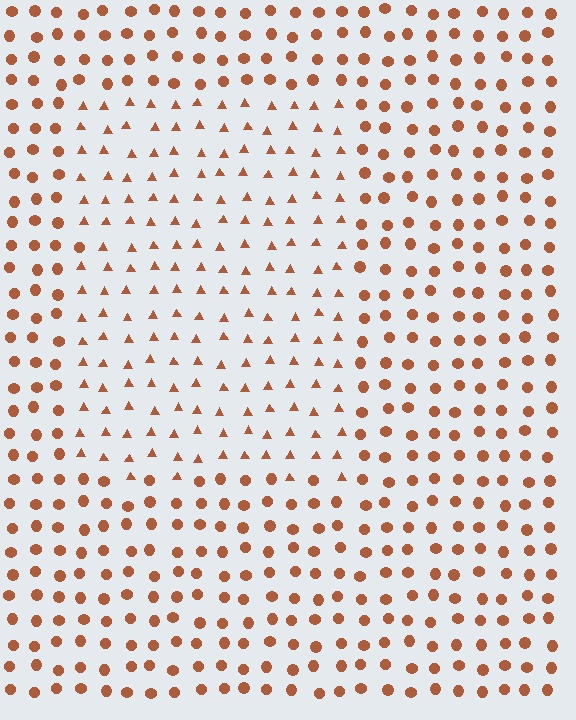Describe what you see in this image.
The image is filled with small brown elements arranged in a uniform grid. A rectangle-shaped region contains triangles, while the surrounding area contains circles. The boundary is defined purely by the change in element shape.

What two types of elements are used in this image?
The image uses triangles inside the rectangle region and circles outside it.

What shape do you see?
I see a rectangle.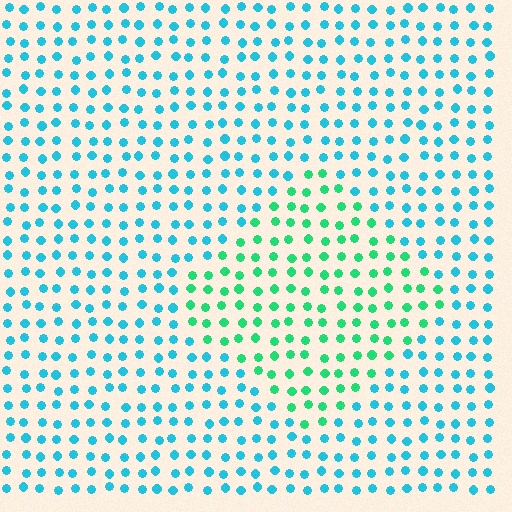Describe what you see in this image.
The image is filled with small cyan elements in a uniform arrangement. A diamond-shaped region is visible where the elements are tinted to a slightly different hue, forming a subtle color boundary.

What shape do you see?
I see a diamond.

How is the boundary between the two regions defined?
The boundary is defined purely by a slight shift in hue (about 42 degrees). Spacing, size, and orientation are identical on both sides.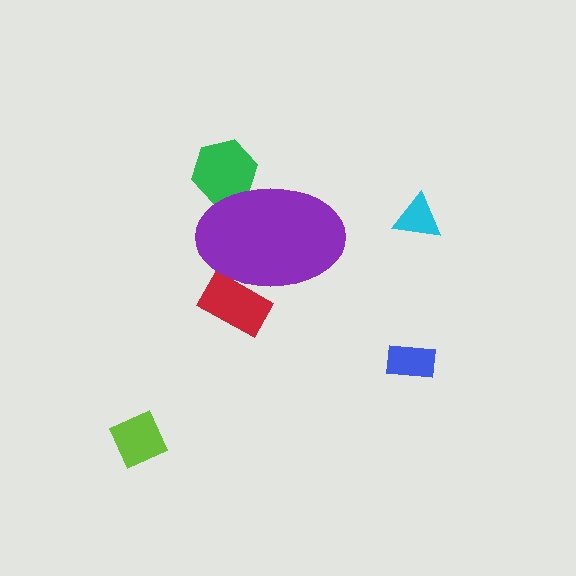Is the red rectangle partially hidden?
Yes, the red rectangle is partially hidden behind the purple ellipse.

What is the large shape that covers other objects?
A purple ellipse.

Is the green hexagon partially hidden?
Yes, the green hexagon is partially hidden behind the purple ellipse.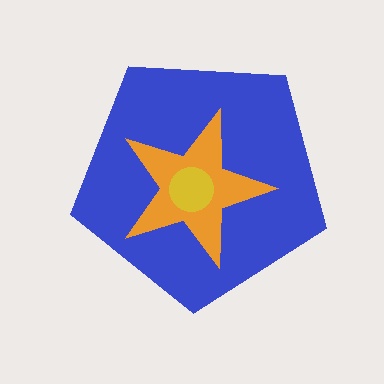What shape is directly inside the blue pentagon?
The orange star.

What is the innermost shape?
The yellow circle.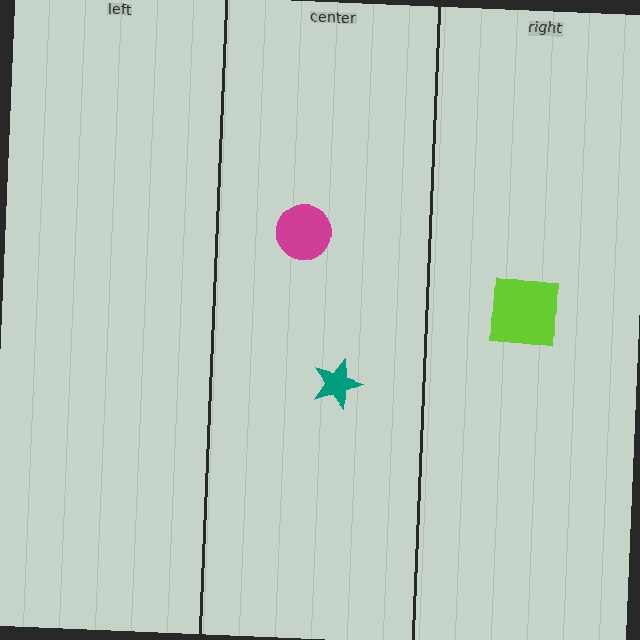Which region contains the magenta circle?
The center region.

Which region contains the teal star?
The center region.